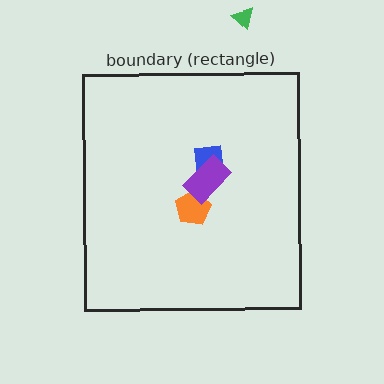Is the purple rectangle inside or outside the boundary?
Inside.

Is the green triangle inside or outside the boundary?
Outside.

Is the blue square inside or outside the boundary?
Inside.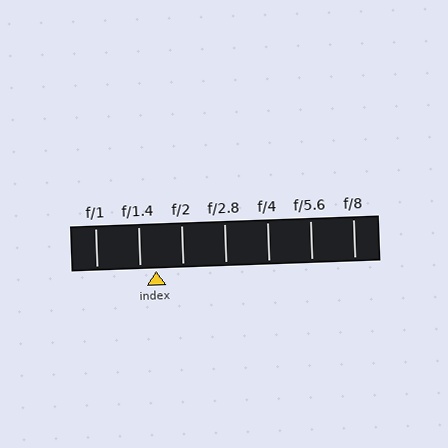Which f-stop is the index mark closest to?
The index mark is closest to f/1.4.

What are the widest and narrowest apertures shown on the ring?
The widest aperture shown is f/1 and the narrowest is f/8.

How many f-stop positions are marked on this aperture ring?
There are 7 f-stop positions marked.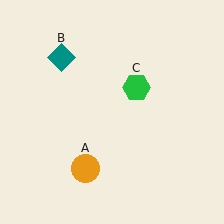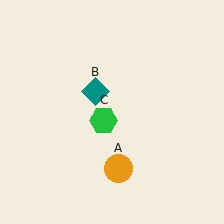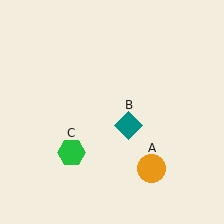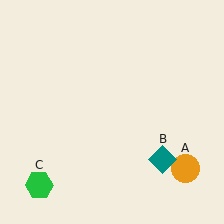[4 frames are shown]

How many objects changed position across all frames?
3 objects changed position: orange circle (object A), teal diamond (object B), green hexagon (object C).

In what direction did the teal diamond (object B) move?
The teal diamond (object B) moved down and to the right.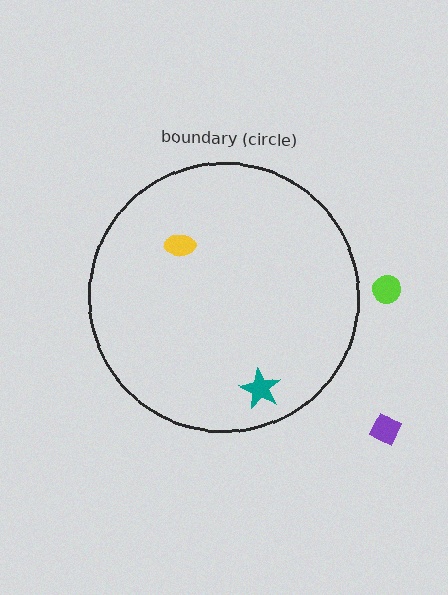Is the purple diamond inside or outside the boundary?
Outside.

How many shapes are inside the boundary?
2 inside, 2 outside.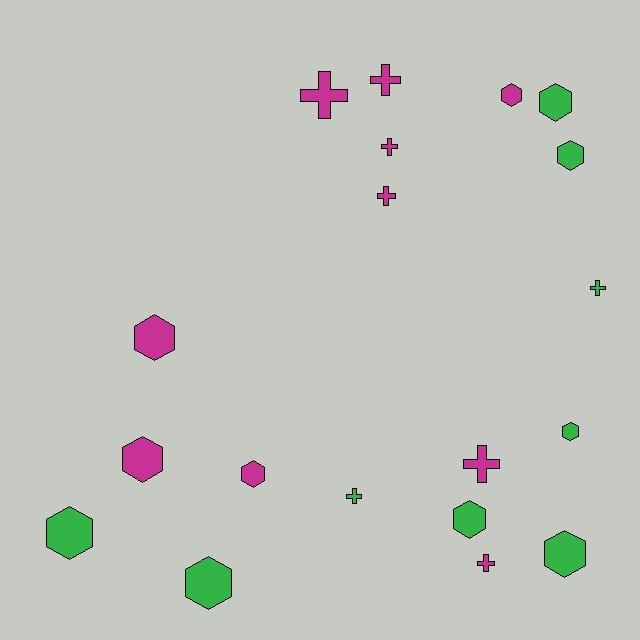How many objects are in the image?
There are 19 objects.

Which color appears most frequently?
Magenta, with 10 objects.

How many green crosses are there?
There are 2 green crosses.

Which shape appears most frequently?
Hexagon, with 11 objects.